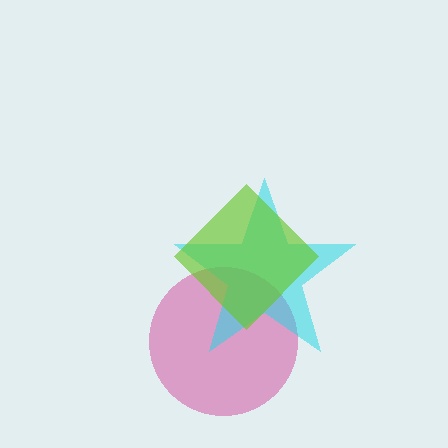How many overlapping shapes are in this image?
There are 3 overlapping shapes in the image.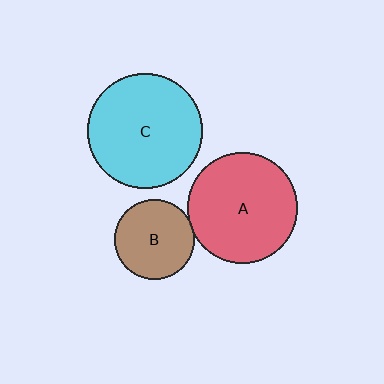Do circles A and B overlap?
Yes.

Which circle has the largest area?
Circle C (cyan).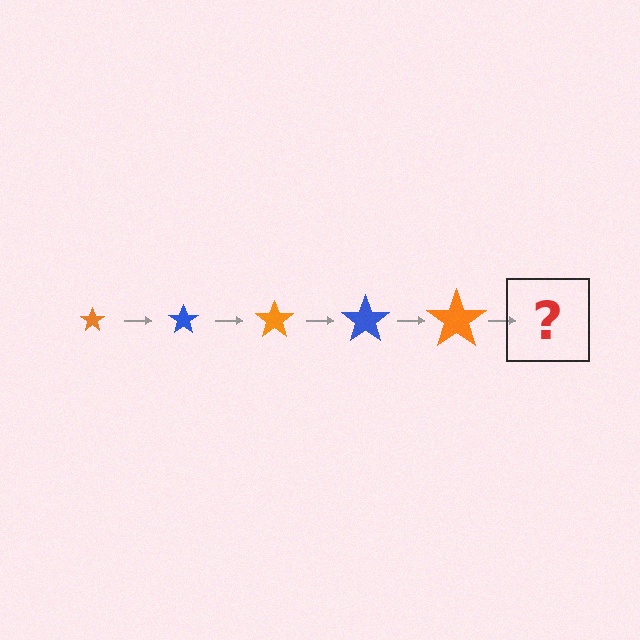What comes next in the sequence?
The next element should be a blue star, larger than the previous one.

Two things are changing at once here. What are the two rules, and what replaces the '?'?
The two rules are that the star grows larger each step and the color cycles through orange and blue. The '?' should be a blue star, larger than the previous one.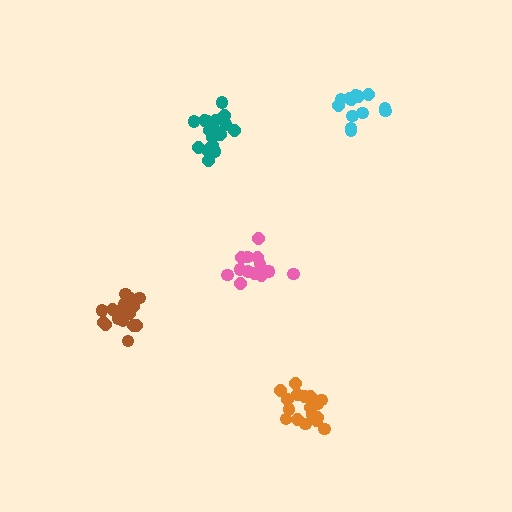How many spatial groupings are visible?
There are 5 spatial groupings.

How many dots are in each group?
Group 1: 19 dots, Group 2: 18 dots, Group 3: 14 dots, Group 4: 17 dots, Group 5: 14 dots (82 total).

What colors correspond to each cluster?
The clusters are colored: brown, orange, pink, teal, cyan.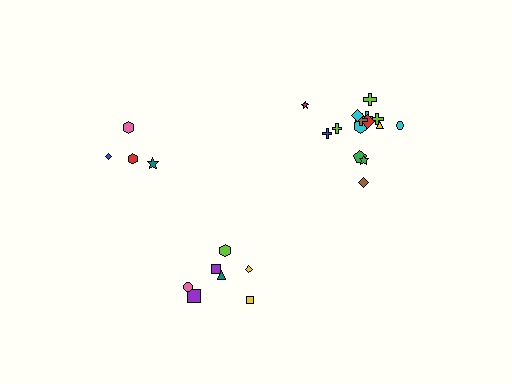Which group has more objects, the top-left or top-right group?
The top-right group.